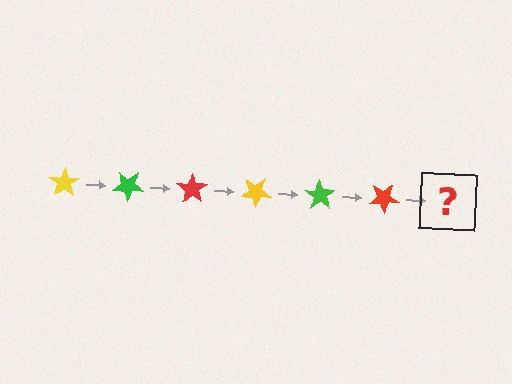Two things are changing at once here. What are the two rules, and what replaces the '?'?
The two rules are that it rotates 35 degrees each step and the color cycles through yellow, green, and red. The '?' should be a yellow star, rotated 210 degrees from the start.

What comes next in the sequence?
The next element should be a yellow star, rotated 210 degrees from the start.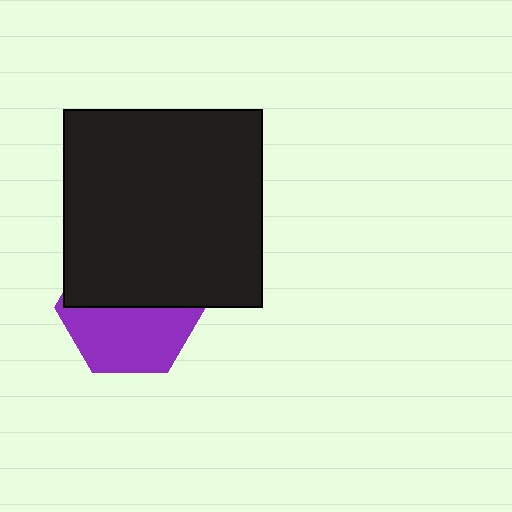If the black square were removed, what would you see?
You would see the complete purple hexagon.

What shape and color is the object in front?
The object in front is a black square.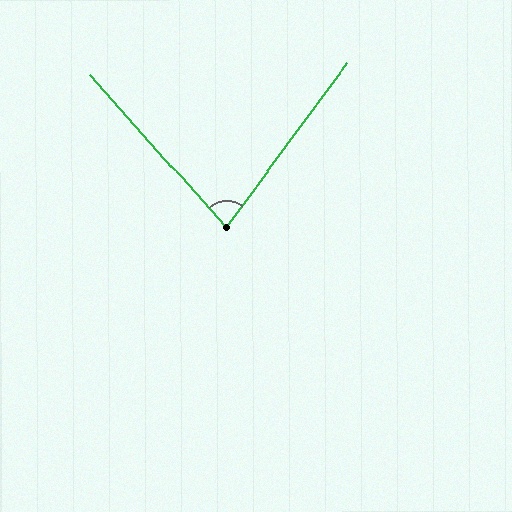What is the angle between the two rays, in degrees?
Approximately 78 degrees.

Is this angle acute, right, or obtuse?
It is acute.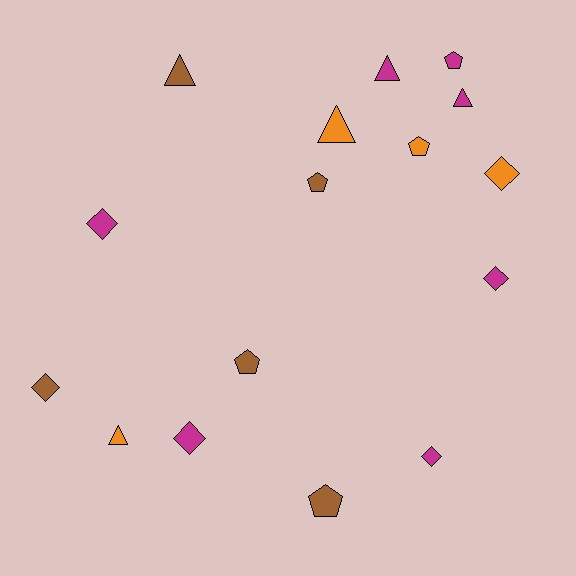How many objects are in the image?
There are 16 objects.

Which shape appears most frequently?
Diamond, with 6 objects.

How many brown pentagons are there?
There are 3 brown pentagons.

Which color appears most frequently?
Magenta, with 7 objects.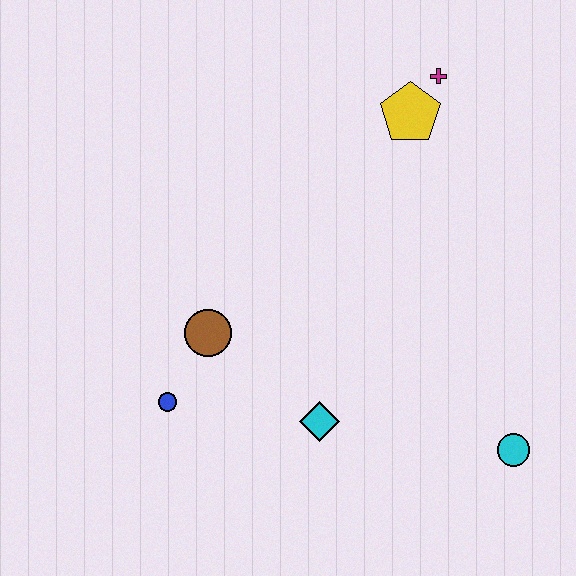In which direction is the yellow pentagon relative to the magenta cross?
The yellow pentagon is below the magenta cross.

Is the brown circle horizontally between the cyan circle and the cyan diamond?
No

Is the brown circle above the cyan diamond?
Yes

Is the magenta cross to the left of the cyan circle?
Yes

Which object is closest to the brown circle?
The blue circle is closest to the brown circle.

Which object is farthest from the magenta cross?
The blue circle is farthest from the magenta cross.